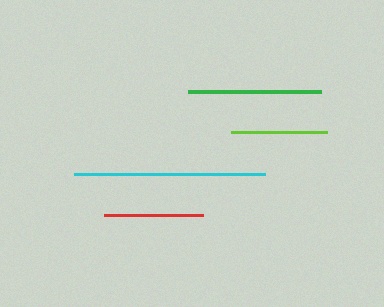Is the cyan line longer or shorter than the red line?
The cyan line is longer than the red line.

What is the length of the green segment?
The green segment is approximately 133 pixels long.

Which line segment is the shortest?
The lime line is the shortest at approximately 96 pixels.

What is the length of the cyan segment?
The cyan segment is approximately 190 pixels long.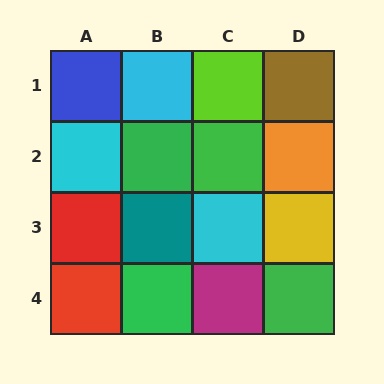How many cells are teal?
1 cell is teal.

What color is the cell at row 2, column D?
Orange.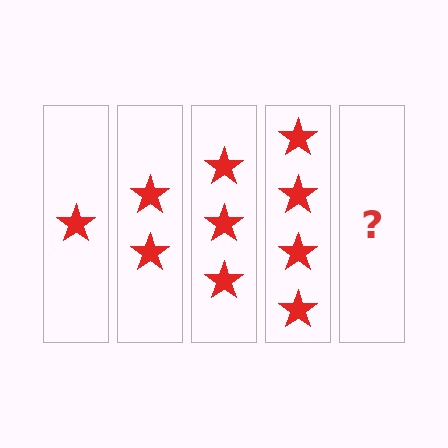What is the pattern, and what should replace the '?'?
The pattern is that each step adds one more star. The '?' should be 5 stars.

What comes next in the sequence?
The next element should be 5 stars.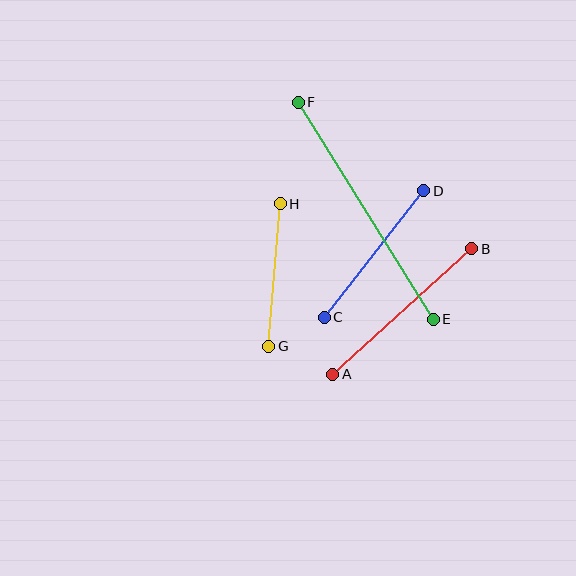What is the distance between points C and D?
The distance is approximately 161 pixels.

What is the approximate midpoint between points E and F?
The midpoint is at approximately (366, 211) pixels.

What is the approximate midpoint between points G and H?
The midpoint is at approximately (274, 275) pixels.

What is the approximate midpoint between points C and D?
The midpoint is at approximately (374, 254) pixels.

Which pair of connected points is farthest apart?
Points E and F are farthest apart.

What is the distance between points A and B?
The distance is approximately 187 pixels.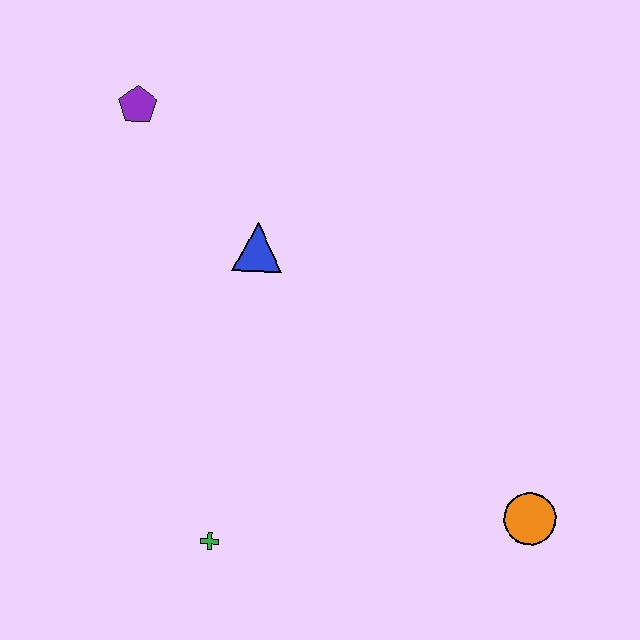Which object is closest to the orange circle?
The green cross is closest to the orange circle.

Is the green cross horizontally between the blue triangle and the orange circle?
No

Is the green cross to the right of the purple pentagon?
Yes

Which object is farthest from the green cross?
The purple pentagon is farthest from the green cross.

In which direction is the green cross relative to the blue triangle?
The green cross is below the blue triangle.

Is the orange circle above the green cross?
Yes